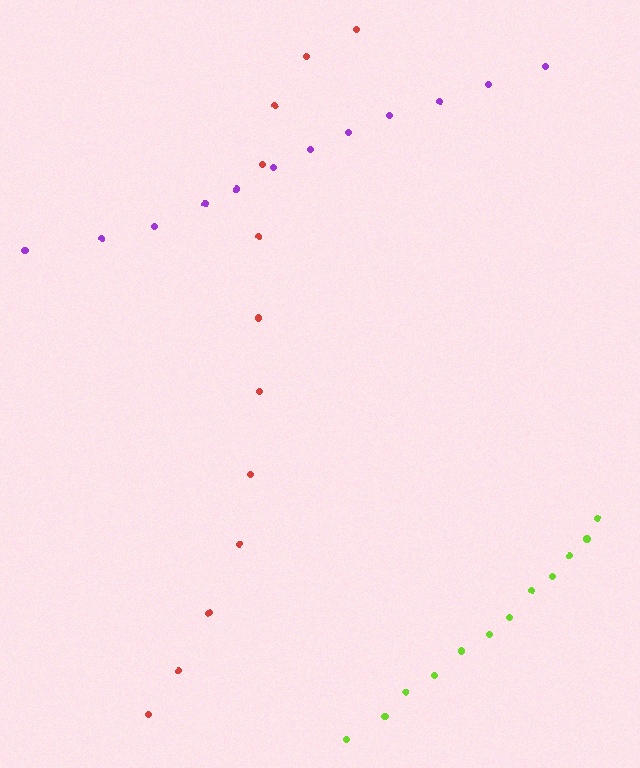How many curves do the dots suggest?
There are 3 distinct paths.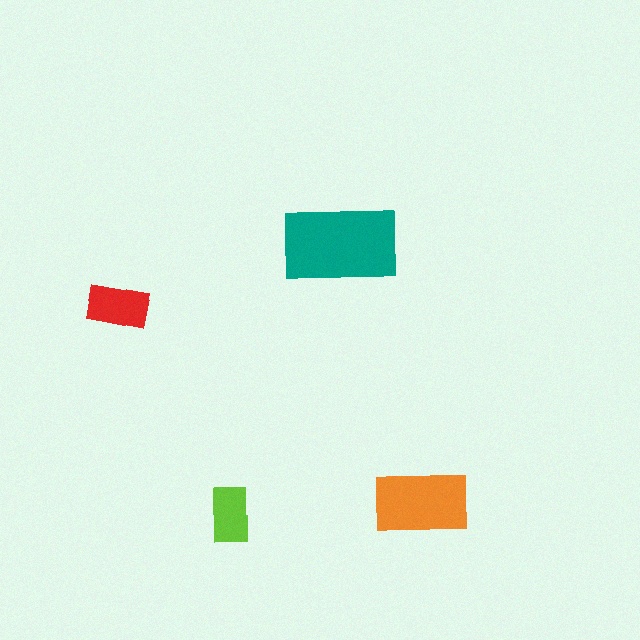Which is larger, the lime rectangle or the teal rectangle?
The teal one.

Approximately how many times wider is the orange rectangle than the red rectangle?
About 1.5 times wider.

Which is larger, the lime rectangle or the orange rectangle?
The orange one.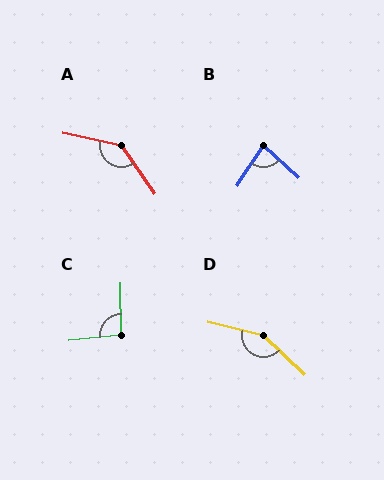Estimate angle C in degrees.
Approximately 96 degrees.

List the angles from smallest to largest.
B (81°), C (96°), A (136°), D (150°).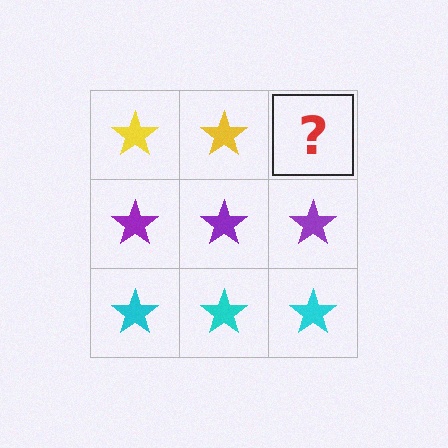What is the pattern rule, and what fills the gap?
The rule is that each row has a consistent color. The gap should be filled with a yellow star.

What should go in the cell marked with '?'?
The missing cell should contain a yellow star.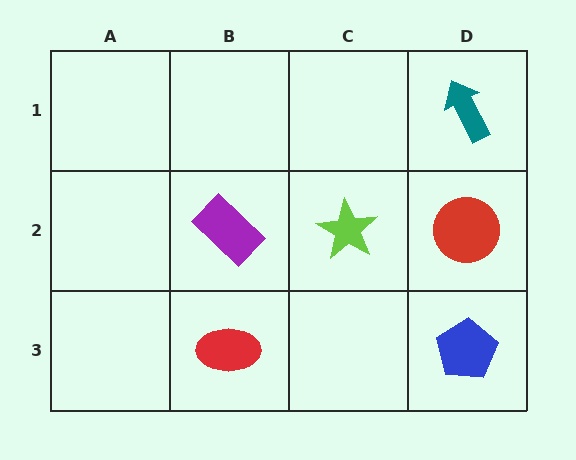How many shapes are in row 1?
1 shape.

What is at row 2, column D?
A red circle.